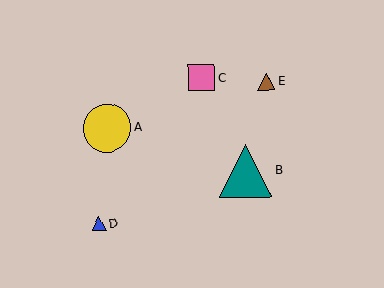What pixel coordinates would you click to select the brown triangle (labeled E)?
Click at (266, 81) to select the brown triangle E.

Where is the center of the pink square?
The center of the pink square is at (201, 78).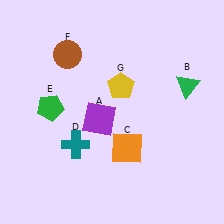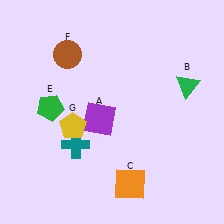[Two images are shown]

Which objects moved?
The objects that moved are: the orange square (C), the yellow pentagon (G).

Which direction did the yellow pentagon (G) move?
The yellow pentagon (G) moved left.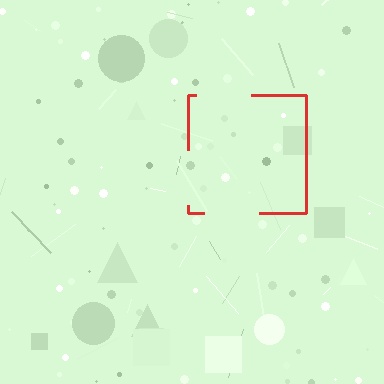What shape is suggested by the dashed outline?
The dashed outline suggests a square.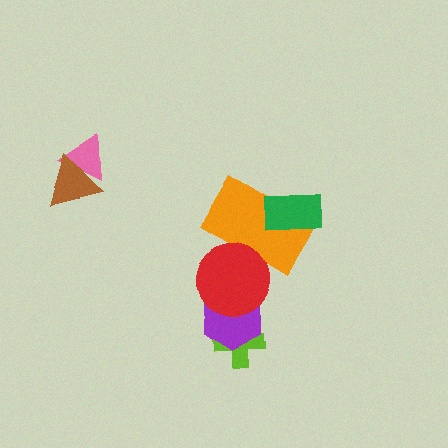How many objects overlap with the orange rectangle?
2 objects overlap with the orange rectangle.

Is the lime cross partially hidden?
Yes, it is partially covered by another shape.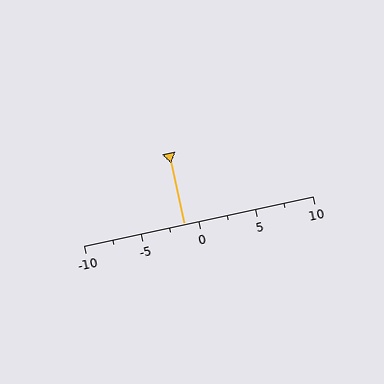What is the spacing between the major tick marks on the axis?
The major ticks are spaced 5 apart.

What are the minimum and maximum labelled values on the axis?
The axis runs from -10 to 10.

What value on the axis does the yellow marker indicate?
The marker indicates approximately -1.2.